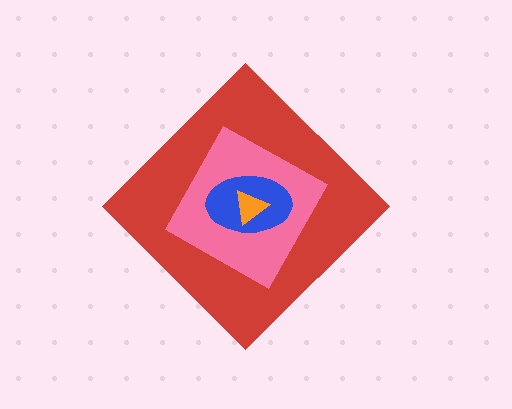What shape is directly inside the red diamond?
The pink square.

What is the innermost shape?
The orange triangle.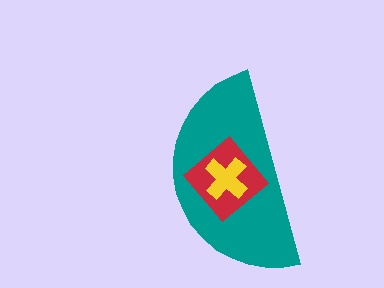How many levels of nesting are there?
3.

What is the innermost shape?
The yellow cross.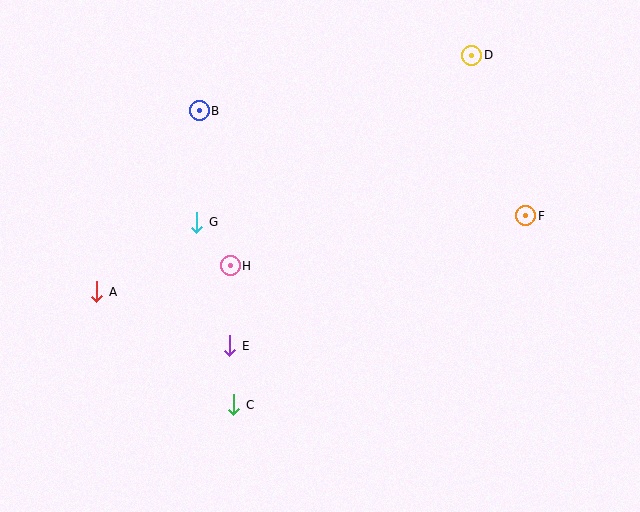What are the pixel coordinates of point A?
Point A is at (97, 292).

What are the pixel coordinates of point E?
Point E is at (230, 346).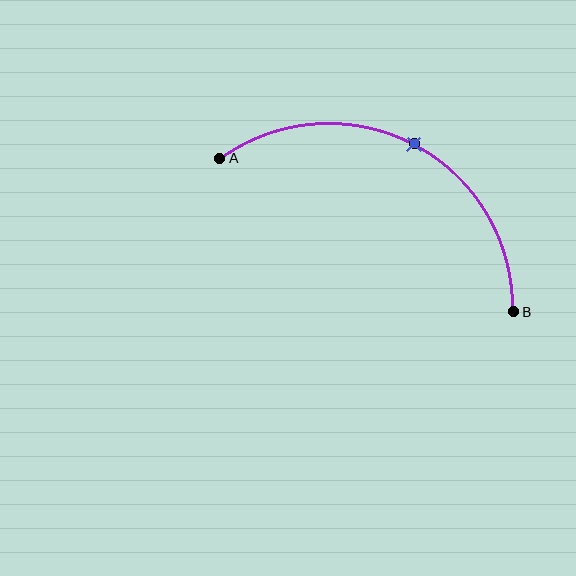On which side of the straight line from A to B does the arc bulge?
The arc bulges above the straight line connecting A and B.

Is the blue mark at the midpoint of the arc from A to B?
Yes. The blue mark lies on the arc at equal arc-length from both A and B — it is the arc midpoint.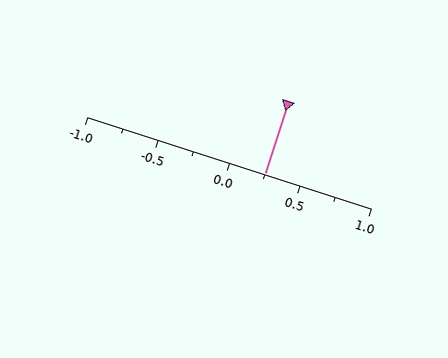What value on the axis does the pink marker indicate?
The marker indicates approximately 0.25.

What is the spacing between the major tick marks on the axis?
The major ticks are spaced 0.5 apart.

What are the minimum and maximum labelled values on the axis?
The axis runs from -1.0 to 1.0.